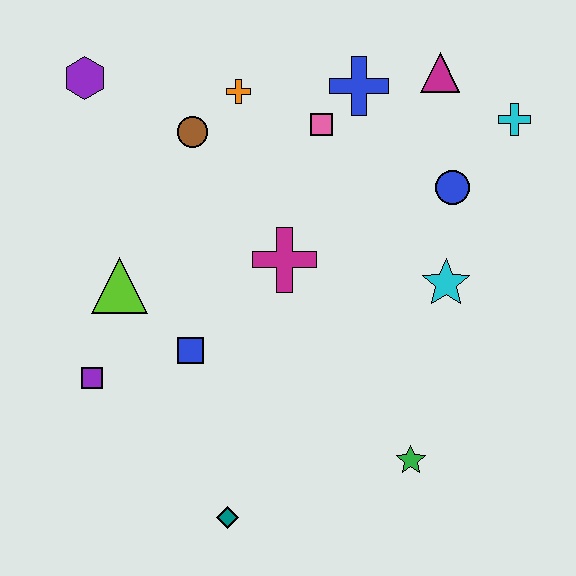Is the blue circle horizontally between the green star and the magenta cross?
No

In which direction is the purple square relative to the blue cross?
The purple square is below the blue cross.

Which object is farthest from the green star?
The purple hexagon is farthest from the green star.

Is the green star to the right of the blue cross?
Yes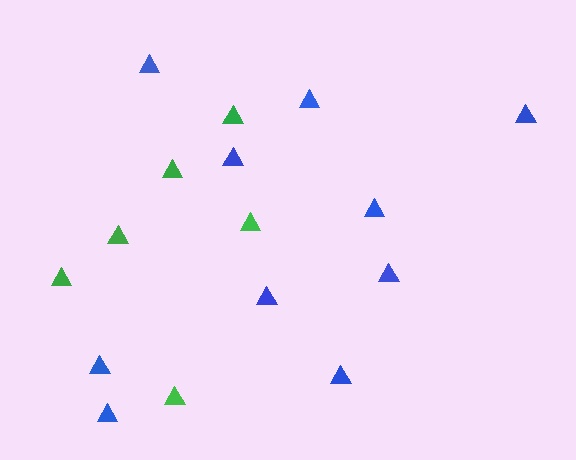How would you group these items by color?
There are 2 groups: one group of blue triangles (10) and one group of green triangles (6).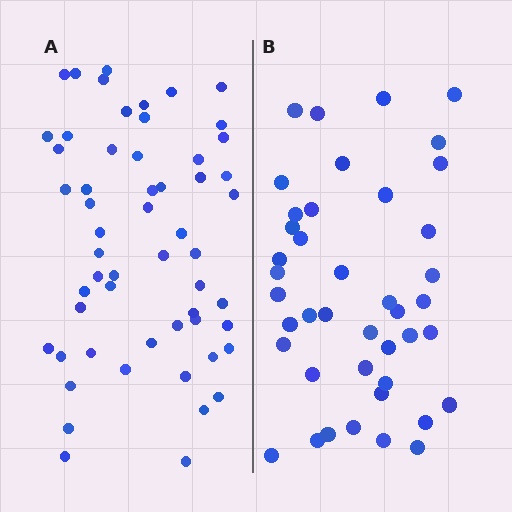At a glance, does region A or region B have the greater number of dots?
Region A (the left region) has more dots.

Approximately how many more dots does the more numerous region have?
Region A has approximately 15 more dots than region B.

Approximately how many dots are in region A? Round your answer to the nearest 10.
About 60 dots. (The exact count is 56, which rounds to 60.)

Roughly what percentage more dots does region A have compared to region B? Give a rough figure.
About 35% more.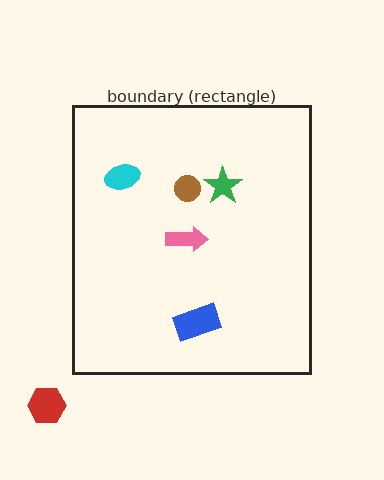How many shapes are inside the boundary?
5 inside, 1 outside.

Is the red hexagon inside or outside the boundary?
Outside.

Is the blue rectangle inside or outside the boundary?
Inside.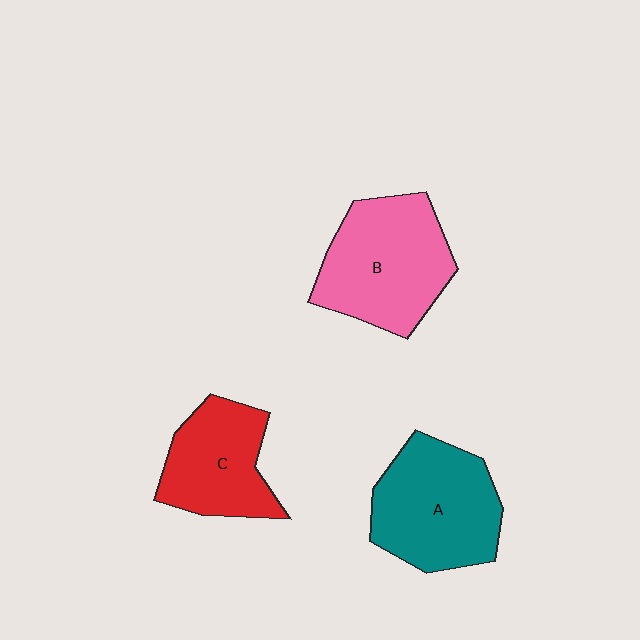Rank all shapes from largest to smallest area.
From largest to smallest: B (pink), A (teal), C (red).